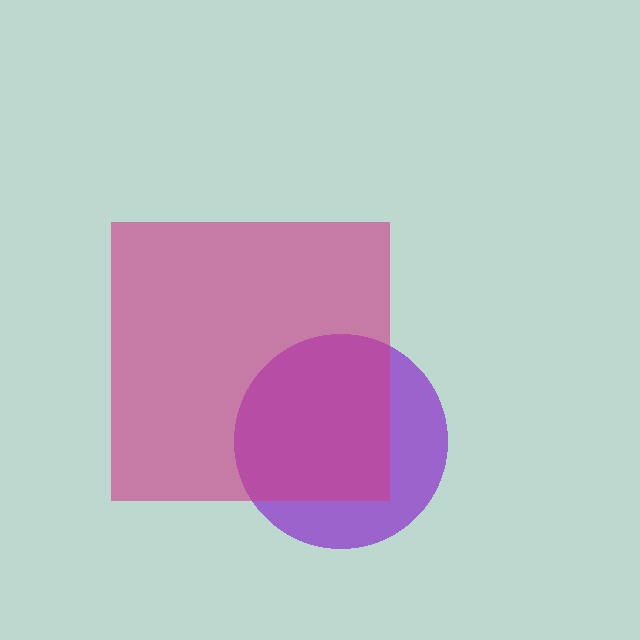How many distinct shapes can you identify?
There are 2 distinct shapes: a purple circle, a magenta square.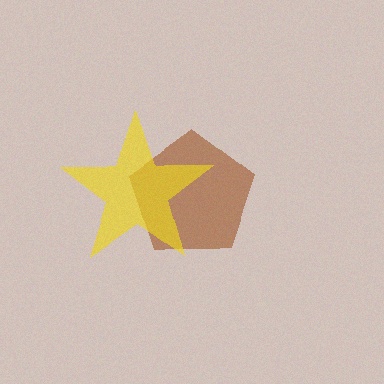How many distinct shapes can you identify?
There are 2 distinct shapes: a brown pentagon, a yellow star.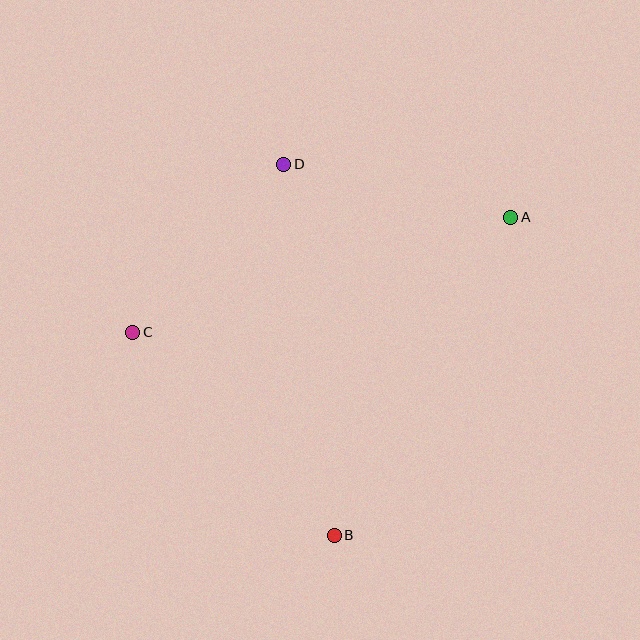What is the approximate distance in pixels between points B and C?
The distance between B and C is approximately 286 pixels.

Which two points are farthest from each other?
Points A and C are farthest from each other.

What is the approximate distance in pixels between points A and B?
The distance between A and B is approximately 363 pixels.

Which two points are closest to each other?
Points C and D are closest to each other.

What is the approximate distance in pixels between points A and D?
The distance between A and D is approximately 233 pixels.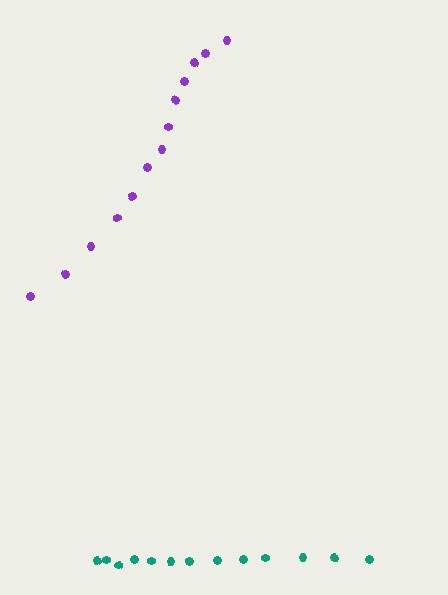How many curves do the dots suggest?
There are 2 distinct paths.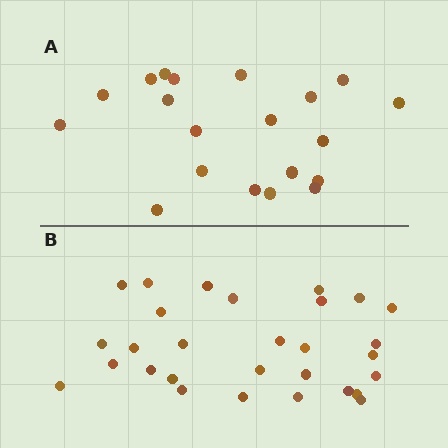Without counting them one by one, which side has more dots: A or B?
Region B (the bottom region) has more dots.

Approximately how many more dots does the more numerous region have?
Region B has roughly 8 or so more dots than region A.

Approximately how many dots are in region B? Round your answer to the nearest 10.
About 30 dots. (The exact count is 29, which rounds to 30.)